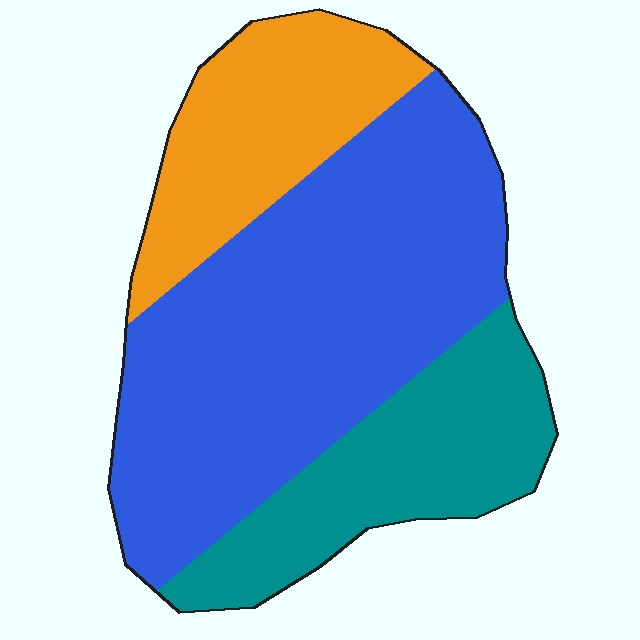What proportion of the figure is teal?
Teal takes up about one quarter (1/4) of the figure.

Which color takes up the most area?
Blue, at roughly 55%.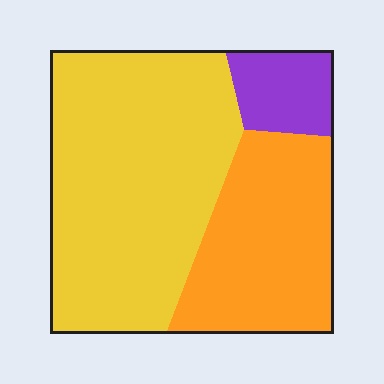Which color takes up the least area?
Purple, at roughly 10%.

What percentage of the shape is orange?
Orange takes up about one third (1/3) of the shape.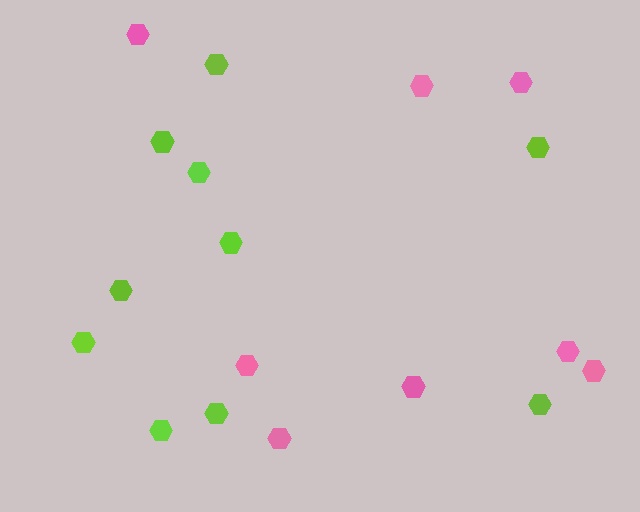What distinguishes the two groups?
There are 2 groups: one group of pink hexagons (8) and one group of lime hexagons (10).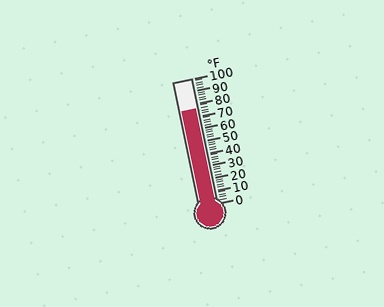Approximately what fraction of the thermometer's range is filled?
The thermometer is filled to approximately 75% of its range.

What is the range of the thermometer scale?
The thermometer scale ranges from 0°F to 100°F.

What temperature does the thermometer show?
The thermometer shows approximately 76°F.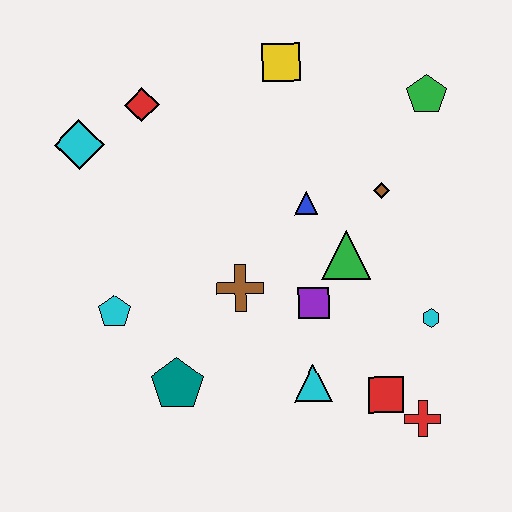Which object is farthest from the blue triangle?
The red cross is farthest from the blue triangle.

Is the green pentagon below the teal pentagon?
No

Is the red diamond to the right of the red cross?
No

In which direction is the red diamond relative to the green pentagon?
The red diamond is to the left of the green pentagon.